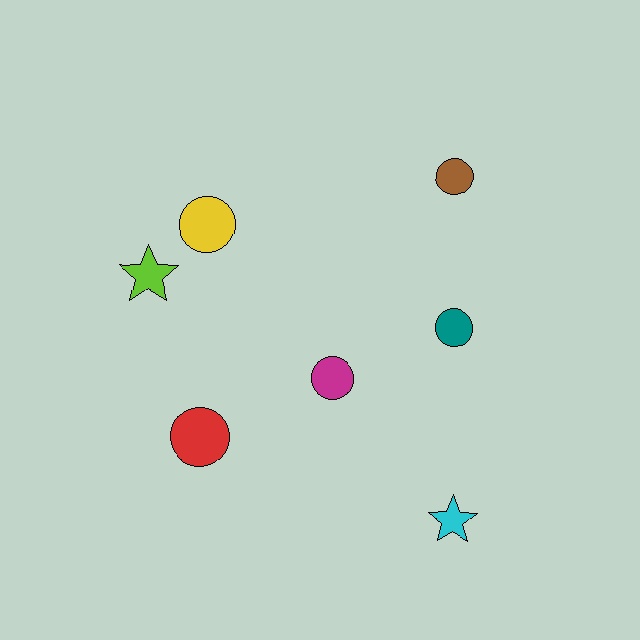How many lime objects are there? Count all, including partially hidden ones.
There is 1 lime object.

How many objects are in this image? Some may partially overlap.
There are 7 objects.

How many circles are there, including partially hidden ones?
There are 5 circles.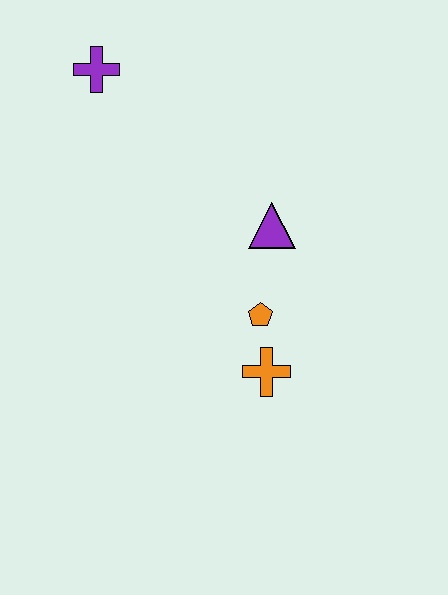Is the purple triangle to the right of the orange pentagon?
Yes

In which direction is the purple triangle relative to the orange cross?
The purple triangle is above the orange cross.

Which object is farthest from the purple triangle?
The purple cross is farthest from the purple triangle.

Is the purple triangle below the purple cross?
Yes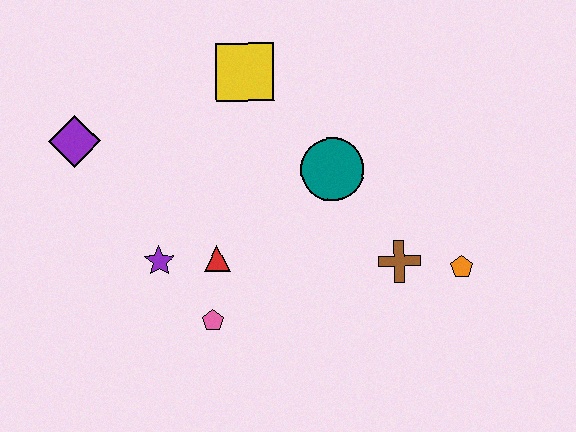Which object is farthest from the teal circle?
The purple diamond is farthest from the teal circle.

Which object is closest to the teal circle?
The brown cross is closest to the teal circle.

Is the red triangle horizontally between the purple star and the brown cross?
Yes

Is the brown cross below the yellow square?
Yes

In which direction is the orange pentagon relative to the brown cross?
The orange pentagon is to the right of the brown cross.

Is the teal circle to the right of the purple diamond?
Yes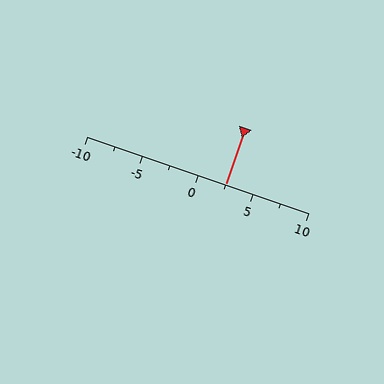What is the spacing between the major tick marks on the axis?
The major ticks are spaced 5 apart.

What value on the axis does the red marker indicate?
The marker indicates approximately 2.5.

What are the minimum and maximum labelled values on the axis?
The axis runs from -10 to 10.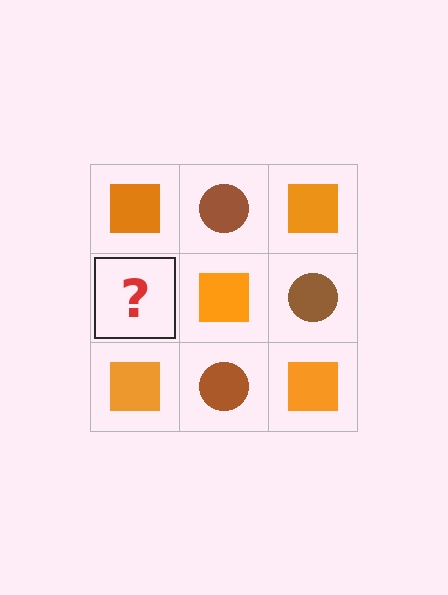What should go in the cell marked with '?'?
The missing cell should contain a brown circle.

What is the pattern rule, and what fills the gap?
The rule is that it alternates orange square and brown circle in a checkerboard pattern. The gap should be filled with a brown circle.